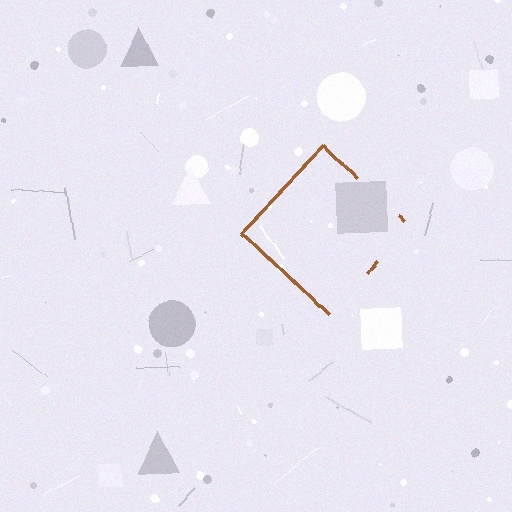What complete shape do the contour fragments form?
The contour fragments form a diamond.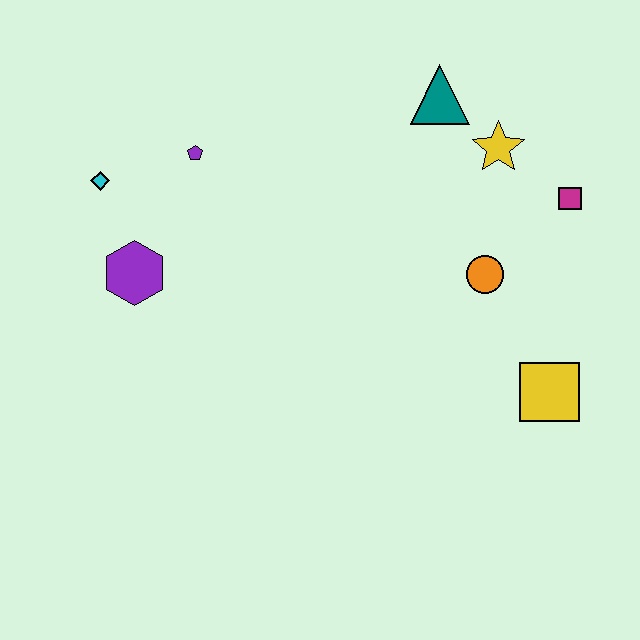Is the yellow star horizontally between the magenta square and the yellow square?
No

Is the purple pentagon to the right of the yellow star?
No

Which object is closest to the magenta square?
The yellow star is closest to the magenta square.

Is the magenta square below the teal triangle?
Yes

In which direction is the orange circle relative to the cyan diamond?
The orange circle is to the right of the cyan diamond.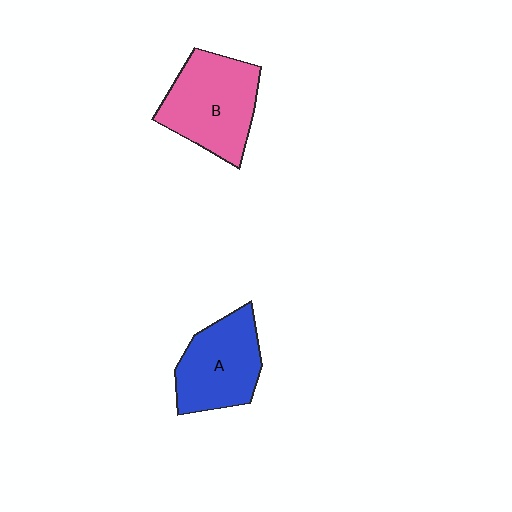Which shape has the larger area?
Shape B (pink).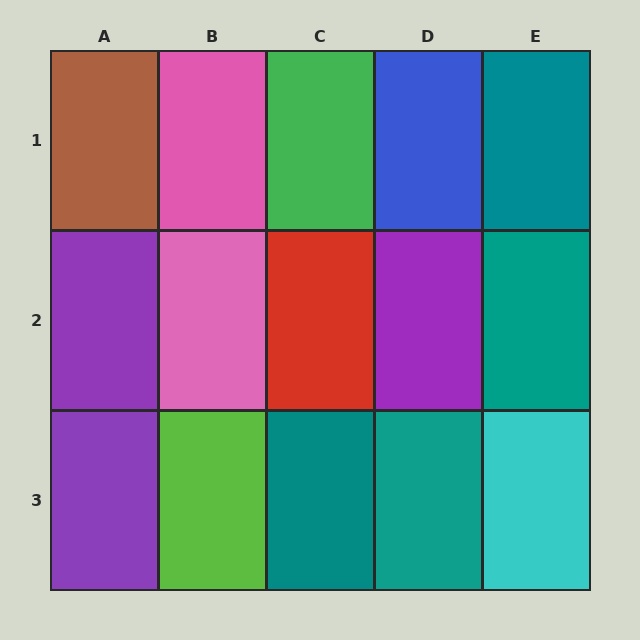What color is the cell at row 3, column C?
Teal.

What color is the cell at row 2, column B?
Pink.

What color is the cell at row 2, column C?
Red.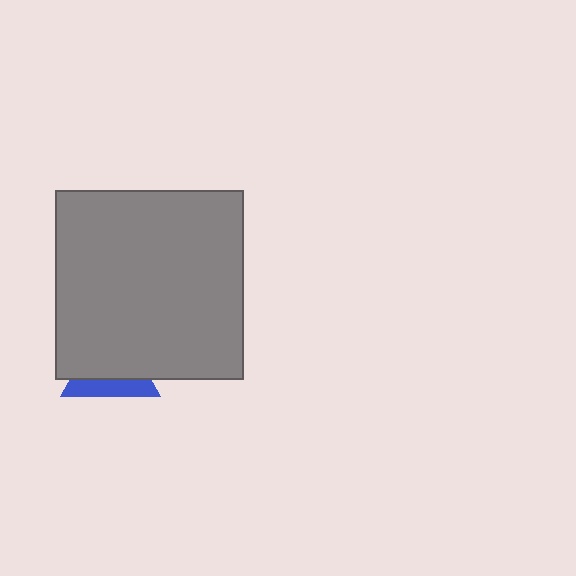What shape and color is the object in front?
The object in front is a gray square.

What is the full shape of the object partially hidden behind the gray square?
The partially hidden object is a blue triangle.